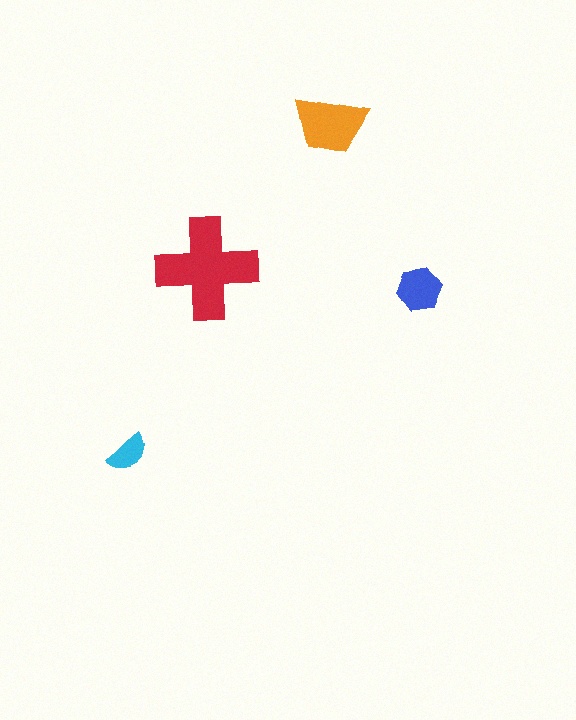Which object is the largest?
The red cross.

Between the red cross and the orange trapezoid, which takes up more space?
The red cross.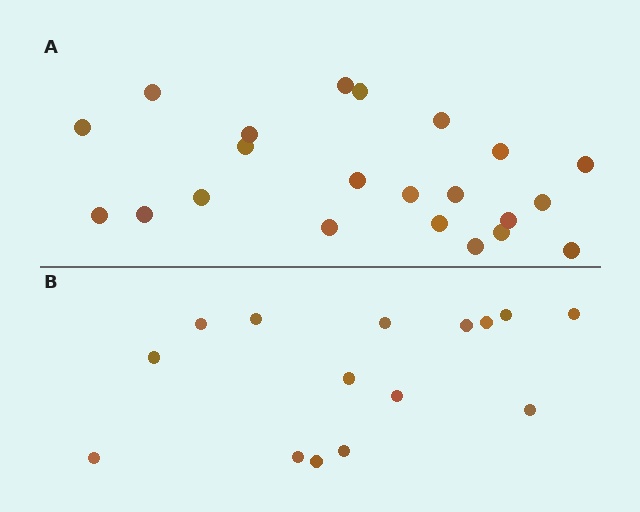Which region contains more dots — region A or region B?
Region A (the top region) has more dots.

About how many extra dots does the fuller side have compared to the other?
Region A has roughly 8 or so more dots than region B.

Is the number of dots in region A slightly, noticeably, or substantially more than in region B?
Region A has substantially more. The ratio is roughly 1.5 to 1.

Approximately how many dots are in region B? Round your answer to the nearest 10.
About 20 dots. (The exact count is 15, which rounds to 20.)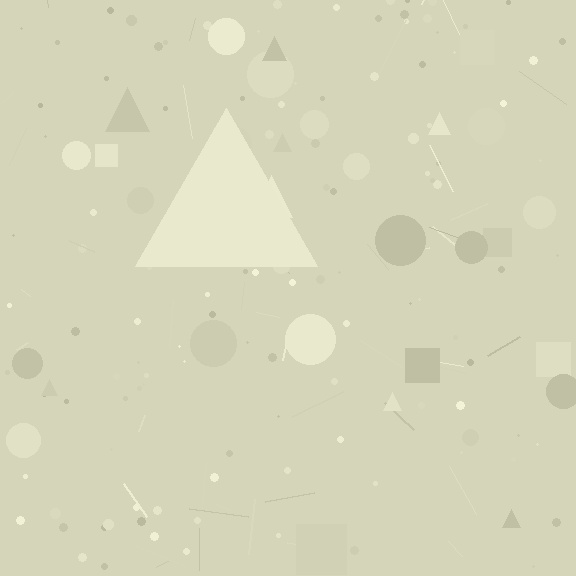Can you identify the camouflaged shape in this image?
The camouflaged shape is a triangle.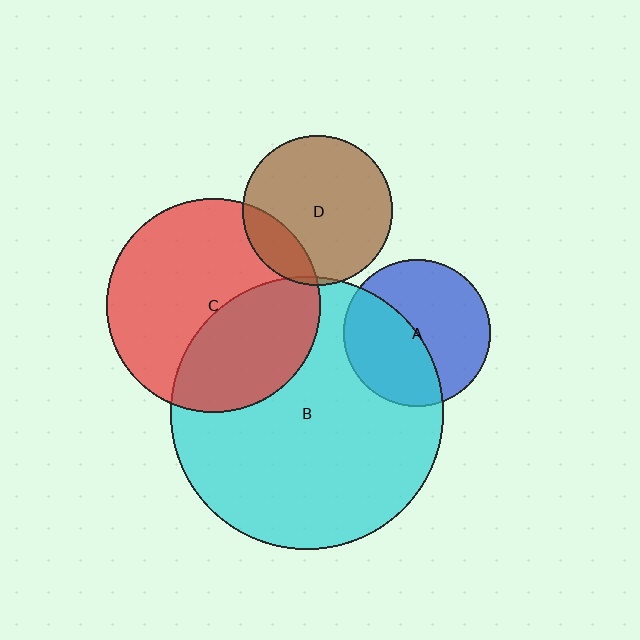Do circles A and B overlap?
Yes.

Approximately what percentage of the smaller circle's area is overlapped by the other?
Approximately 45%.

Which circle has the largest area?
Circle B (cyan).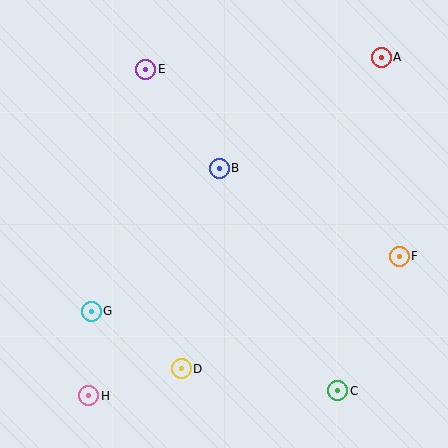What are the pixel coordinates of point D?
Point D is at (181, 369).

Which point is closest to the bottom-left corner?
Point H is closest to the bottom-left corner.